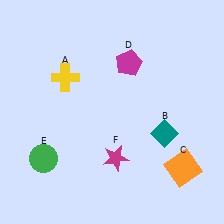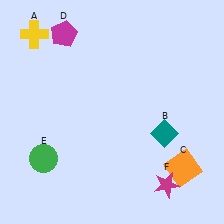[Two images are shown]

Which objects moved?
The objects that moved are: the yellow cross (A), the magenta pentagon (D), the magenta star (F).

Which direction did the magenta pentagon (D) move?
The magenta pentagon (D) moved left.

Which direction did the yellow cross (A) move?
The yellow cross (A) moved up.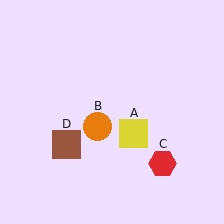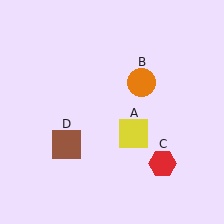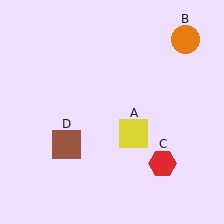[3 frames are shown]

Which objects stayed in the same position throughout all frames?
Yellow square (object A) and red hexagon (object C) and brown square (object D) remained stationary.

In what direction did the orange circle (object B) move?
The orange circle (object B) moved up and to the right.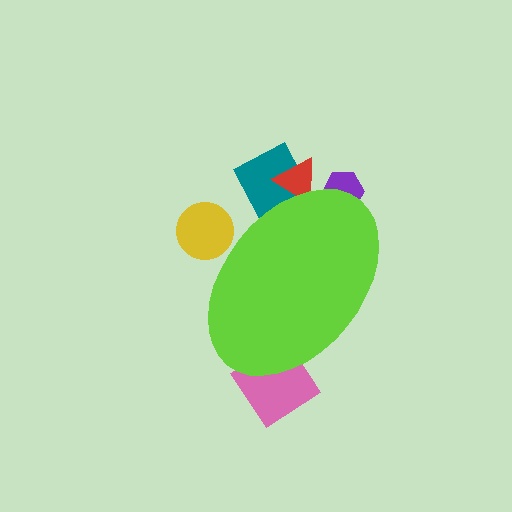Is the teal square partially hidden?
Yes, the teal square is partially hidden behind the lime ellipse.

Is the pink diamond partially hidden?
Yes, the pink diamond is partially hidden behind the lime ellipse.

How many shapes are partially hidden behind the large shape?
5 shapes are partially hidden.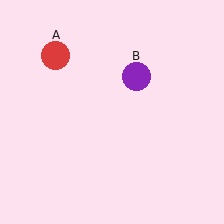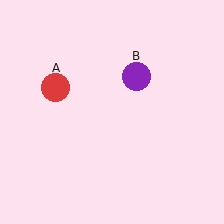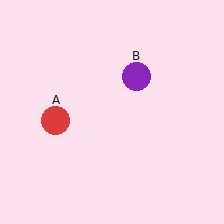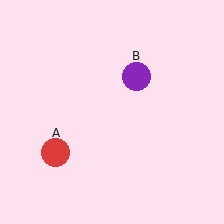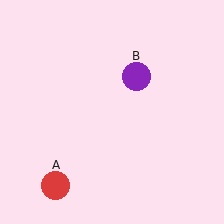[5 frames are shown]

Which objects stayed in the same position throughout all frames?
Purple circle (object B) remained stationary.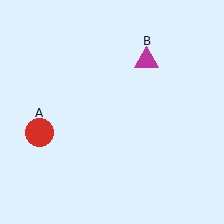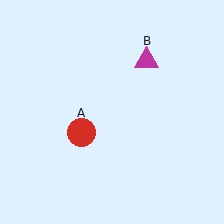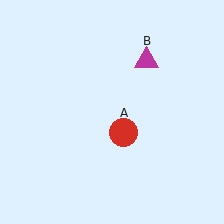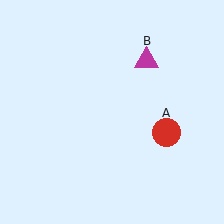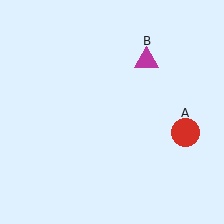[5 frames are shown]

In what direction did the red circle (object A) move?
The red circle (object A) moved right.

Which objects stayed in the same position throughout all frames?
Magenta triangle (object B) remained stationary.